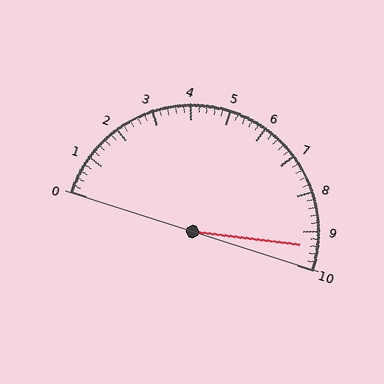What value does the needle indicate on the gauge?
The needle indicates approximately 9.4.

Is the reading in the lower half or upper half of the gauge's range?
The reading is in the upper half of the range (0 to 10).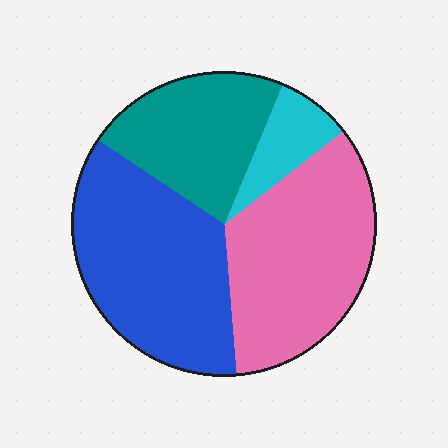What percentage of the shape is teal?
Teal takes up between a sixth and a third of the shape.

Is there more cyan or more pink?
Pink.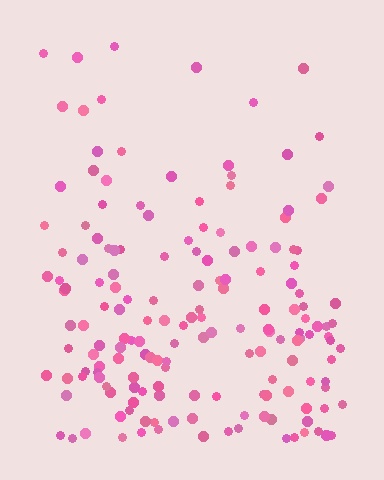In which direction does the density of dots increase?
From top to bottom, with the bottom side densest.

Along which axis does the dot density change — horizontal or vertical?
Vertical.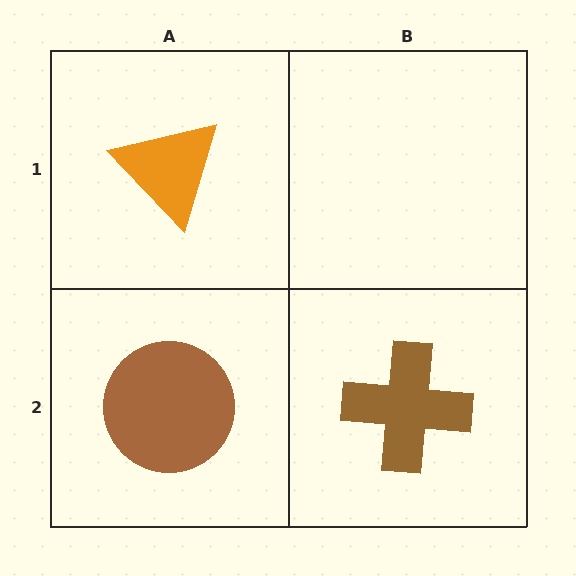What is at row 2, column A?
A brown circle.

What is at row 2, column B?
A brown cross.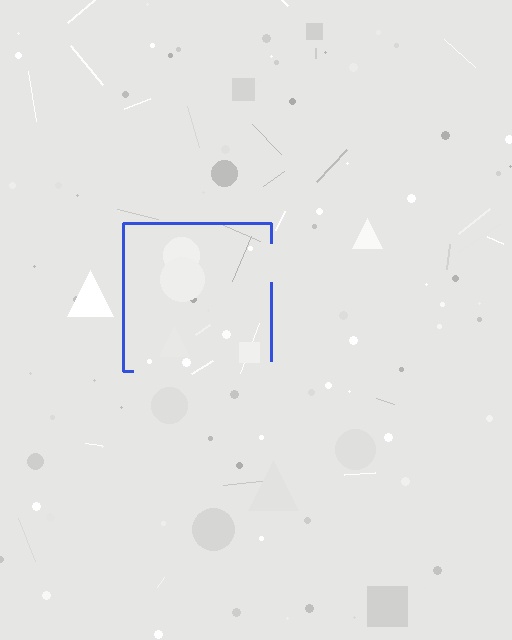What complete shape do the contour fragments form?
The contour fragments form a square.